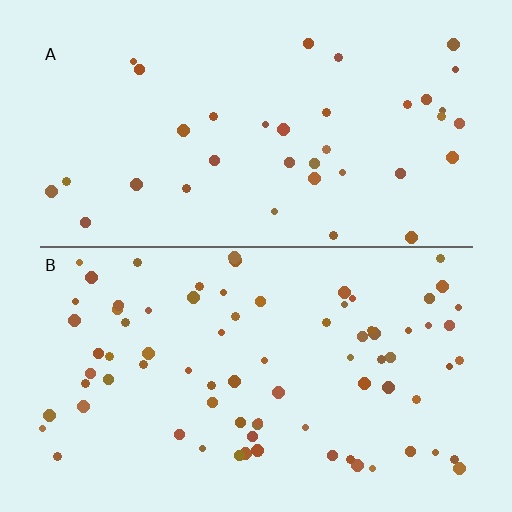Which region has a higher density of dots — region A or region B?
B (the bottom).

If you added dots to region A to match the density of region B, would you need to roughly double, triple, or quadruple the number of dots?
Approximately double.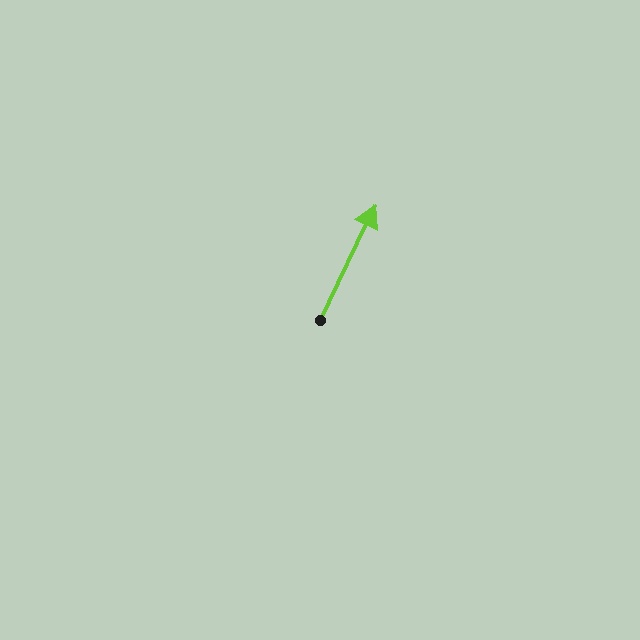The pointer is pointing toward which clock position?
Roughly 1 o'clock.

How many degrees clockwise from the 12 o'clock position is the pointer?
Approximately 26 degrees.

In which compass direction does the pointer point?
Northeast.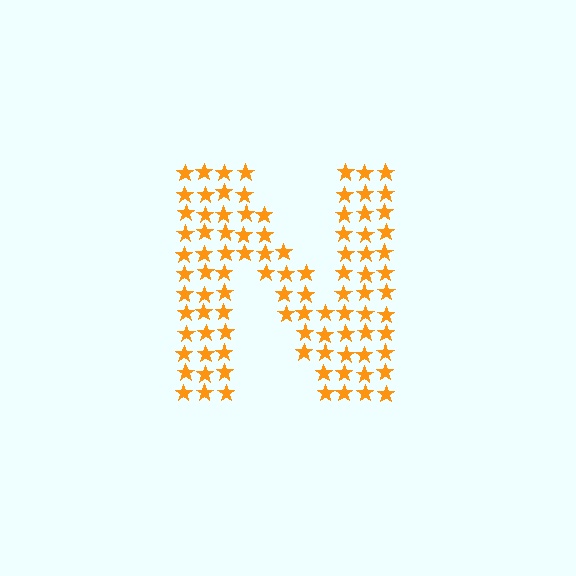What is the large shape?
The large shape is the letter N.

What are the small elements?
The small elements are stars.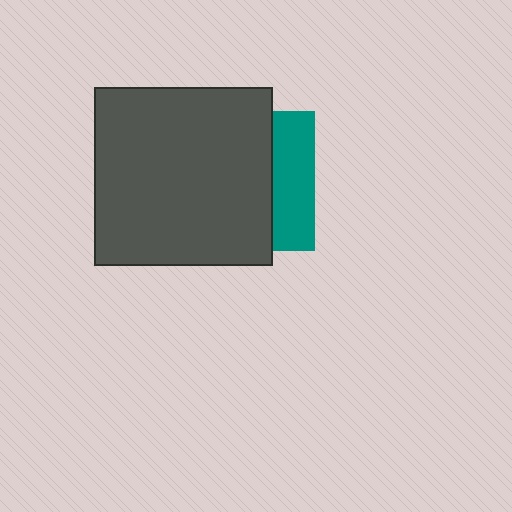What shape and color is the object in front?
The object in front is a dark gray square.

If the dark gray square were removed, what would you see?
You would see the complete teal square.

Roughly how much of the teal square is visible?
A small part of it is visible (roughly 30%).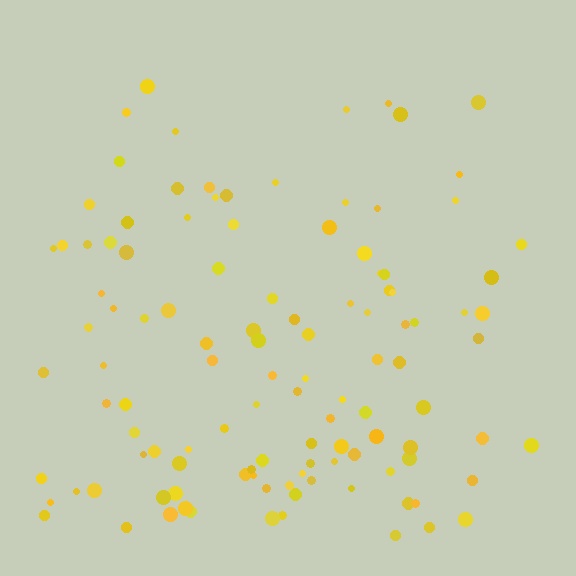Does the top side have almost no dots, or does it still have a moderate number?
Still a moderate number, just noticeably fewer than the bottom.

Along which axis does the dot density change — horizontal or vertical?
Vertical.